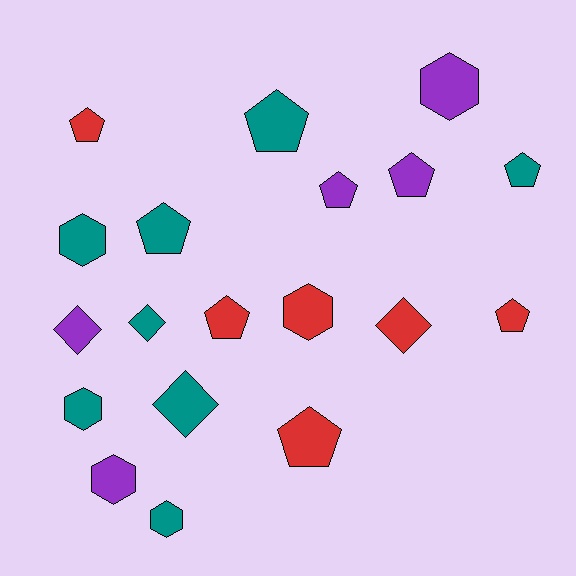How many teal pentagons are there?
There are 3 teal pentagons.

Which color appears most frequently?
Teal, with 8 objects.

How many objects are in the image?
There are 19 objects.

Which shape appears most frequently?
Pentagon, with 9 objects.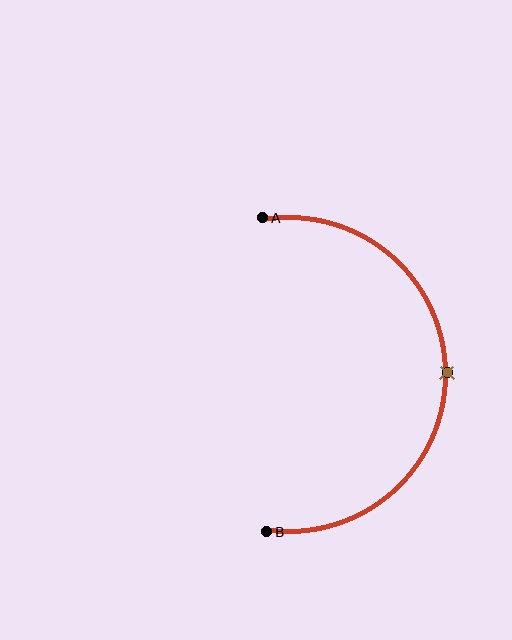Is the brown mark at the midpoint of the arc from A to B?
Yes. The brown mark lies on the arc at equal arc-length from both A and B — it is the arc midpoint.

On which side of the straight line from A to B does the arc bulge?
The arc bulges to the right of the straight line connecting A and B.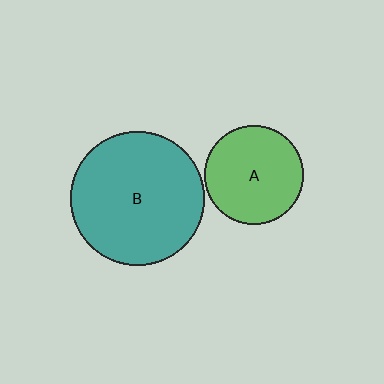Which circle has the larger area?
Circle B (teal).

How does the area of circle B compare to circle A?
Approximately 1.8 times.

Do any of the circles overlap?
No, none of the circles overlap.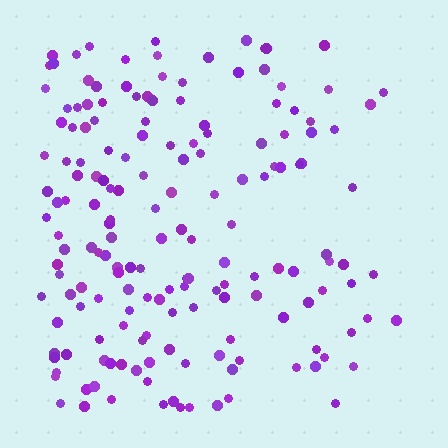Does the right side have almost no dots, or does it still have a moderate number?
Still a moderate number, just noticeably fewer than the left.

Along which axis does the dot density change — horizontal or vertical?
Horizontal.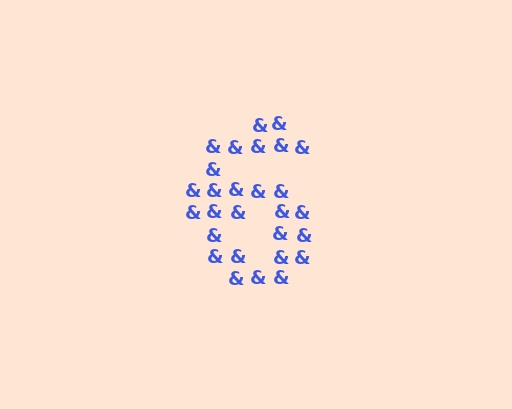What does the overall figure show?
The overall figure shows the digit 6.